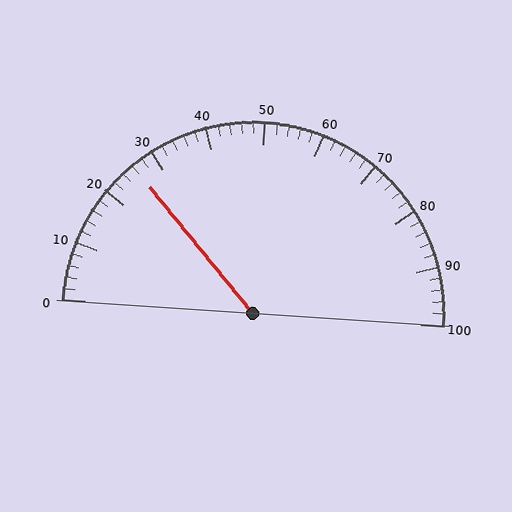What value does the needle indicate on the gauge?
The needle indicates approximately 26.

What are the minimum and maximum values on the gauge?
The gauge ranges from 0 to 100.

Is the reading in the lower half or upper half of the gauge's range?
The reading is in the lower half of the range (0 to 100).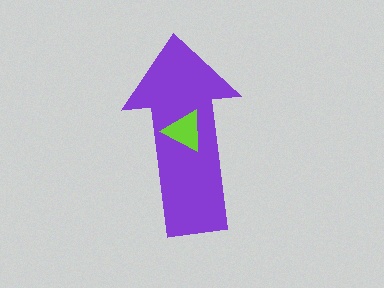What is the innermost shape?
The lime triangle.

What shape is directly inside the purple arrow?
The lime triangle.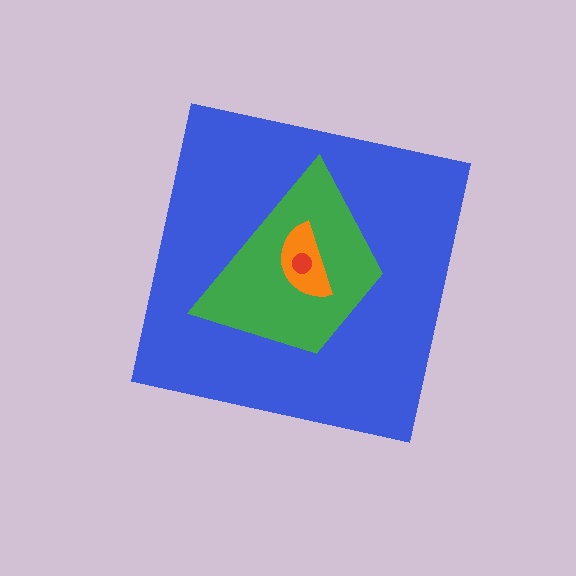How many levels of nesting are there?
4.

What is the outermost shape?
The blue square.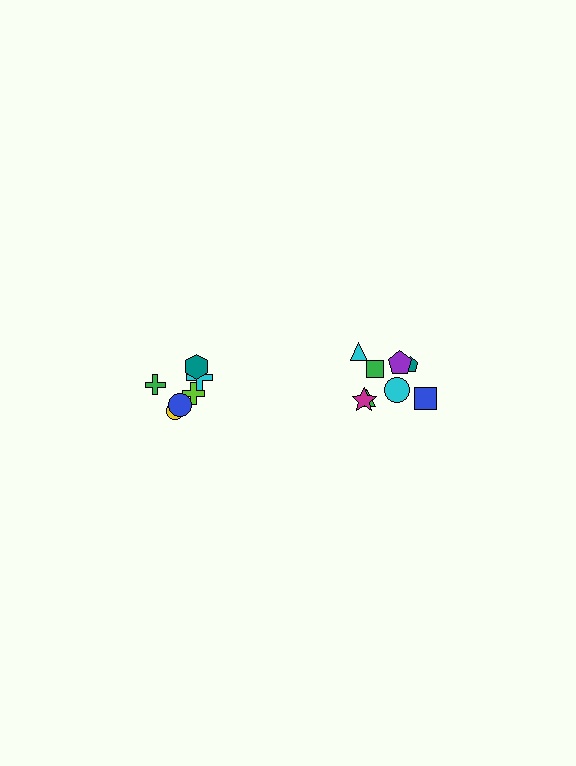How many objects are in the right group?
There are 8 objects.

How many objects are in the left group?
There are 6 objects.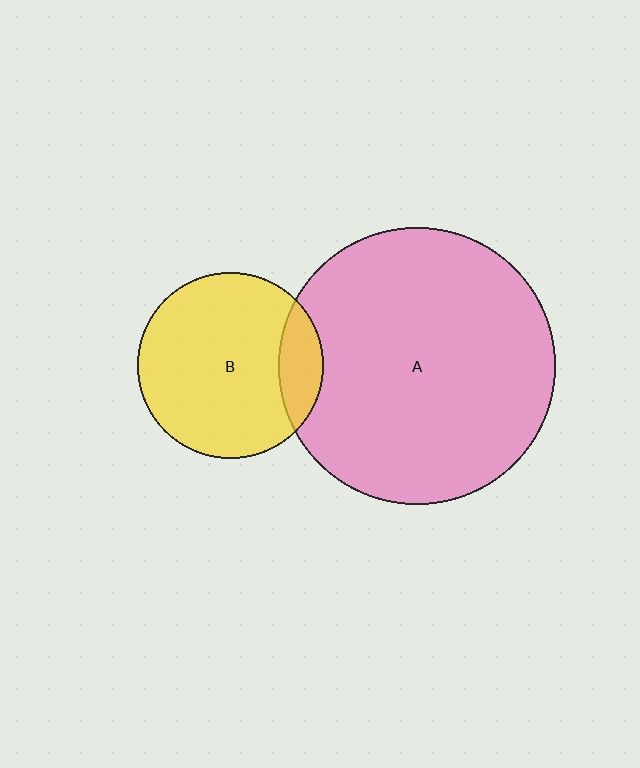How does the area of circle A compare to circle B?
Approximately 2.2 times.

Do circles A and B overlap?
Yes.